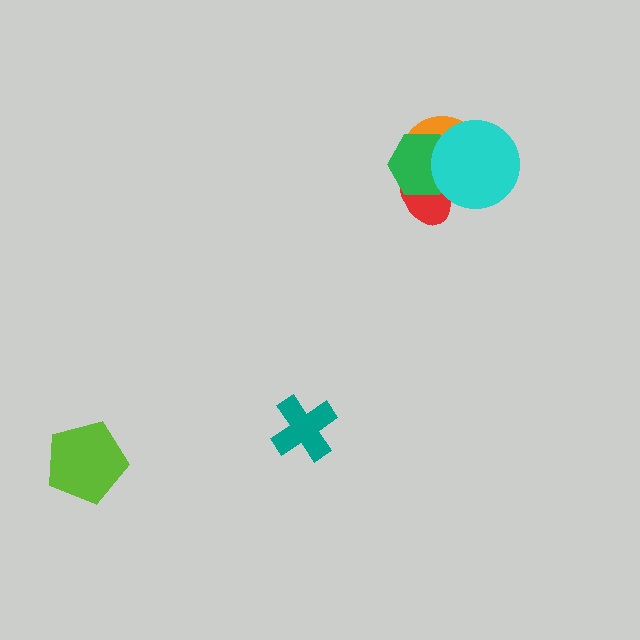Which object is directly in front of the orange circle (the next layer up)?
The red ellipse is directly in front of the orange circle.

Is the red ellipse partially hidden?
Yes, it is partially covered by another shape.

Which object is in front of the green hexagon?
The cyan circle is in front of the green hexagon.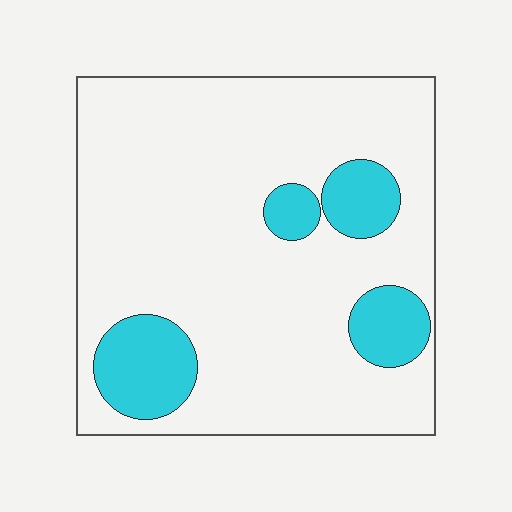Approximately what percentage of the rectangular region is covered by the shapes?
Approximately 15%.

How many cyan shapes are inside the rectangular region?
4.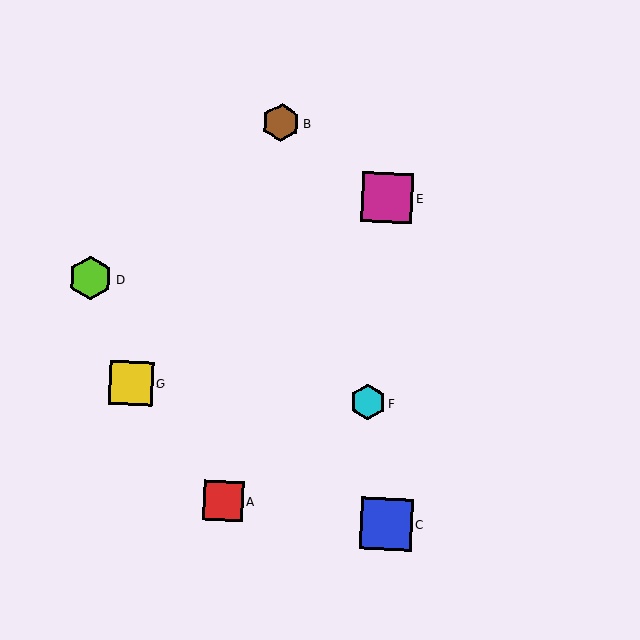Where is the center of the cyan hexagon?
The center of the cyan hexagon is at (368, 402).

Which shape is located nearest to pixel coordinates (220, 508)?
The red square (labeled A) at (223, 501) is nearest to that location.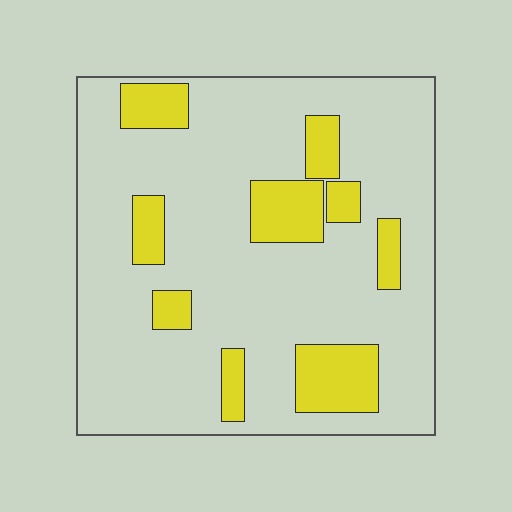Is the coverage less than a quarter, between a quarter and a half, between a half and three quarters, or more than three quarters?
Less than a quarter.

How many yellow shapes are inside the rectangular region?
9.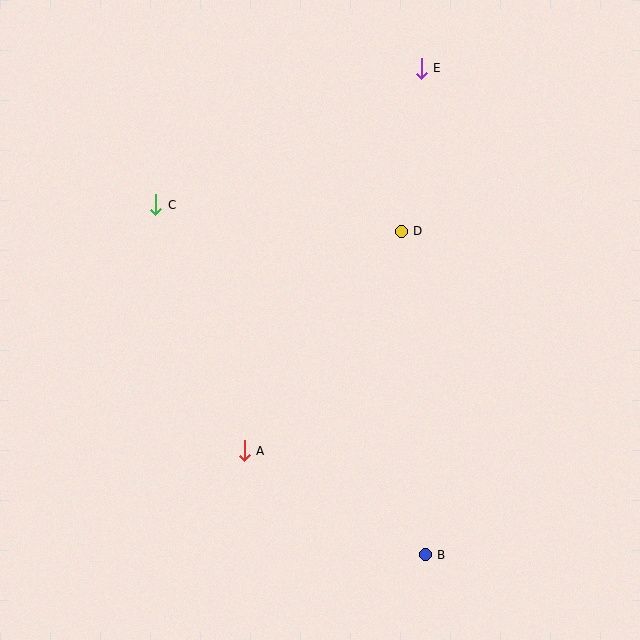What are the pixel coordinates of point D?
Point D is at (401, 231).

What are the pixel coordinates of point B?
Point B is at (425, 555).